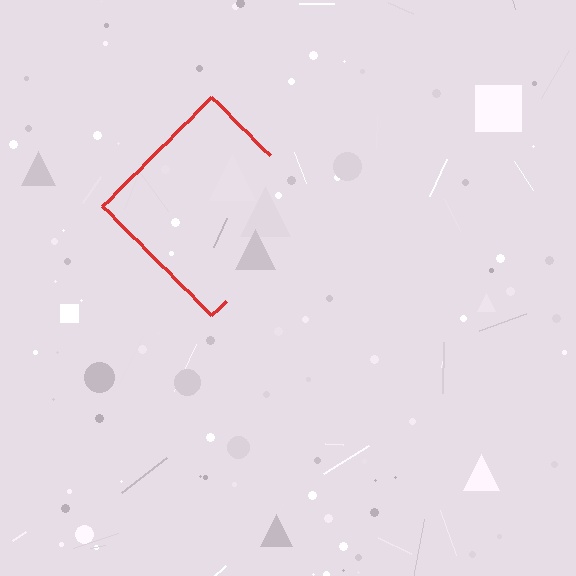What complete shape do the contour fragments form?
The contour fragments form a diamond.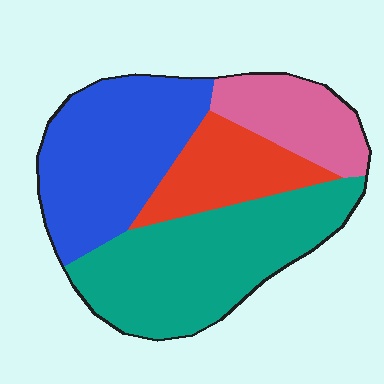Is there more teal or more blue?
Teal.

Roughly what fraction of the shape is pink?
Pink covers about 15% of the shape.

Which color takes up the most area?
Teal, at roughly 35%.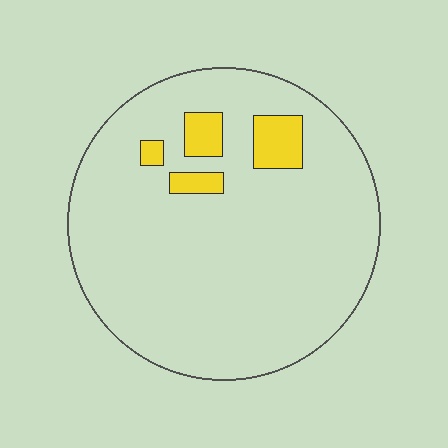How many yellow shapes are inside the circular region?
4.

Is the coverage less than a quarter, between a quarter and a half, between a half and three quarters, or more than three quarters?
Less than a quarter.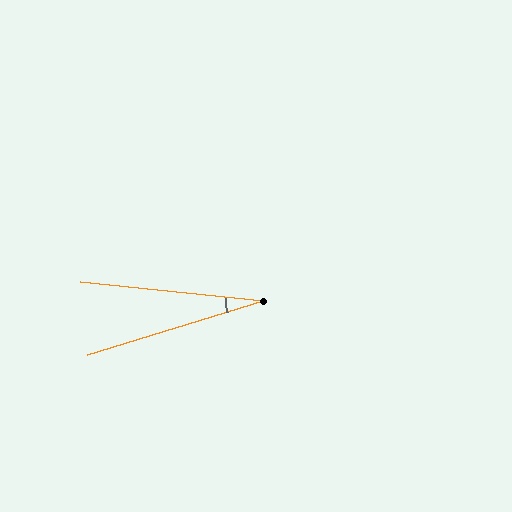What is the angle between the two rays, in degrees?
Approximately 23 degrees.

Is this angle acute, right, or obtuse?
It is acute.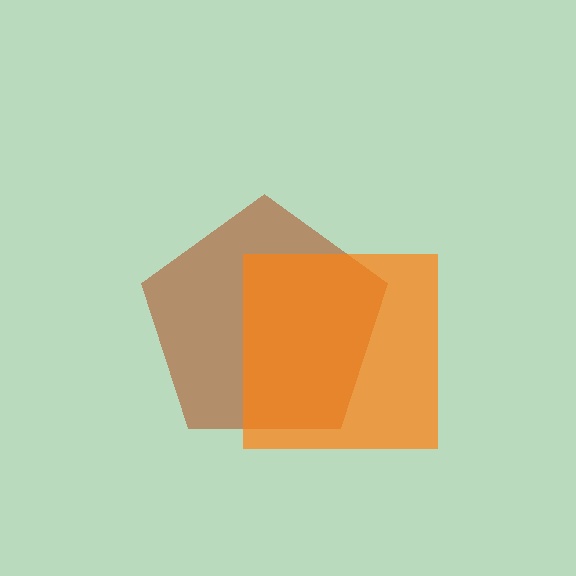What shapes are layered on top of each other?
The layered shapes are: a brown pentagon, an orange square.